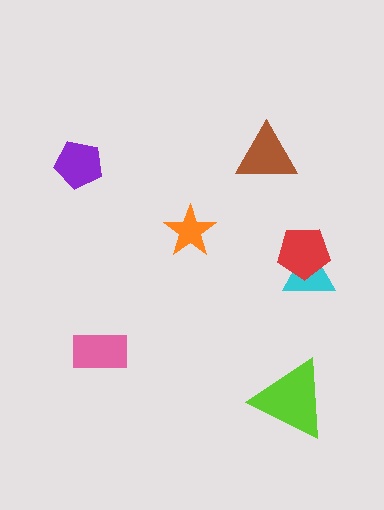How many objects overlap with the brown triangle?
0 objects overlap with the brown triangle.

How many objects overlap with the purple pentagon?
0 objects overlap with the purple pentagon.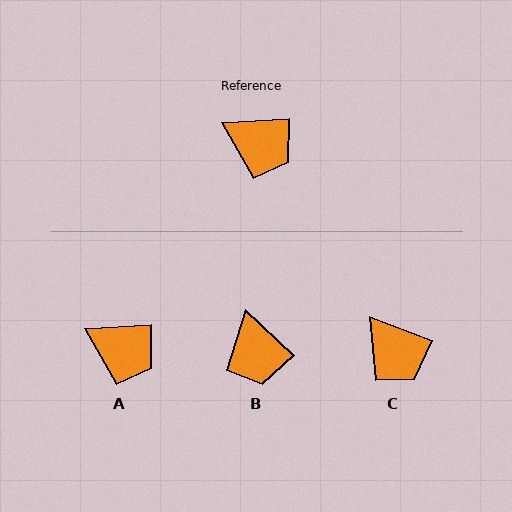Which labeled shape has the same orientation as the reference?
A.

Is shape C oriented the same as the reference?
No, it is off by about 24 degrees.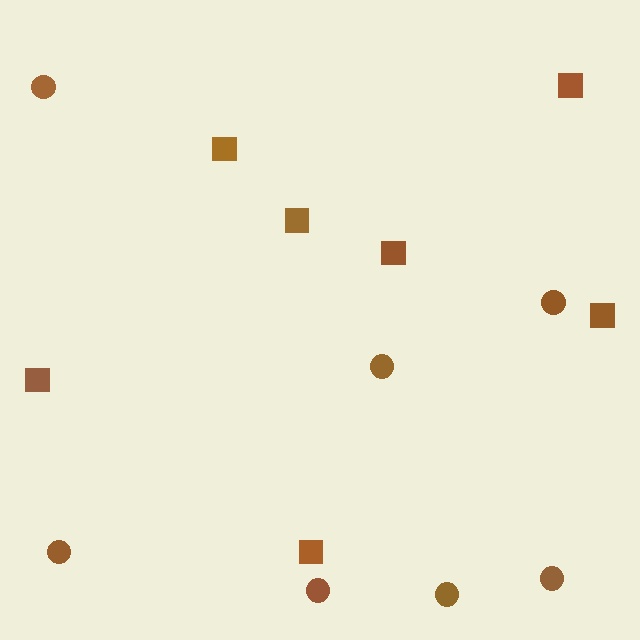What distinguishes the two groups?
There are 2 groups: one group of circles (7) and one group of squares (7).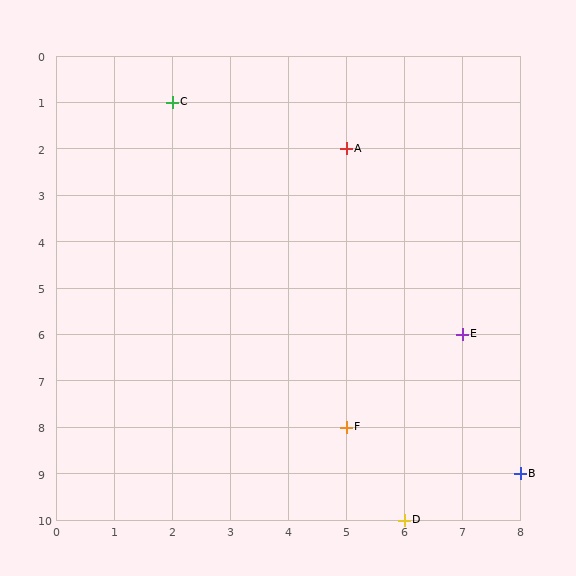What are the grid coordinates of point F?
Point F is at grid coordinates (5, 8).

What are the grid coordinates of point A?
Point A is at grid coordinates (5, 2).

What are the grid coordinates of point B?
Point B is at grid coordinates (8, 9).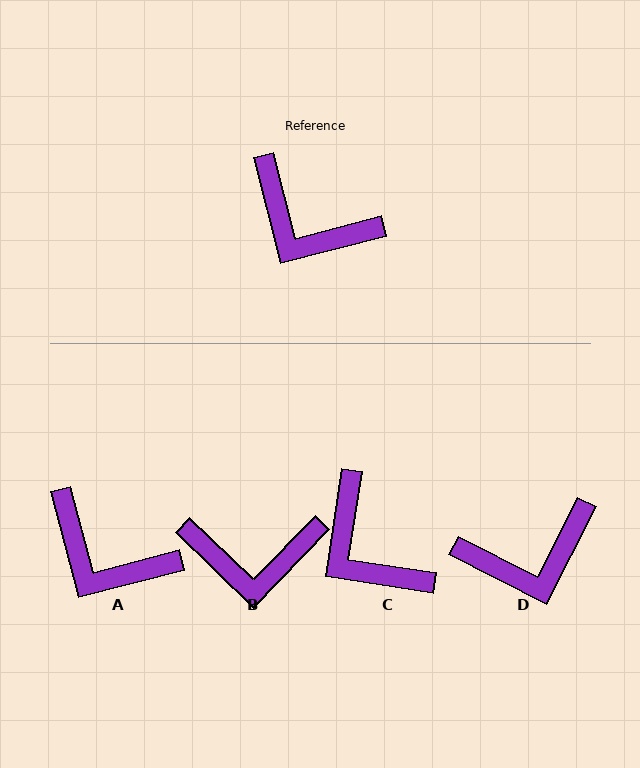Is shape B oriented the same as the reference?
No, it is off by about 31 degrees.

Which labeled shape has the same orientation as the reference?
A.